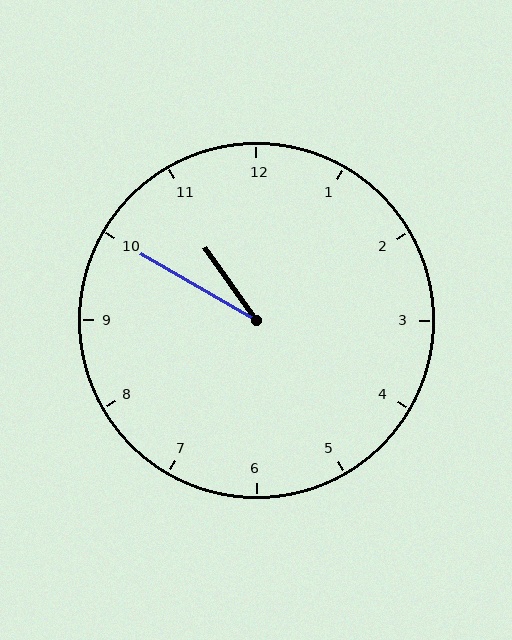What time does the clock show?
10:50.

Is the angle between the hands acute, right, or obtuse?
It is acute.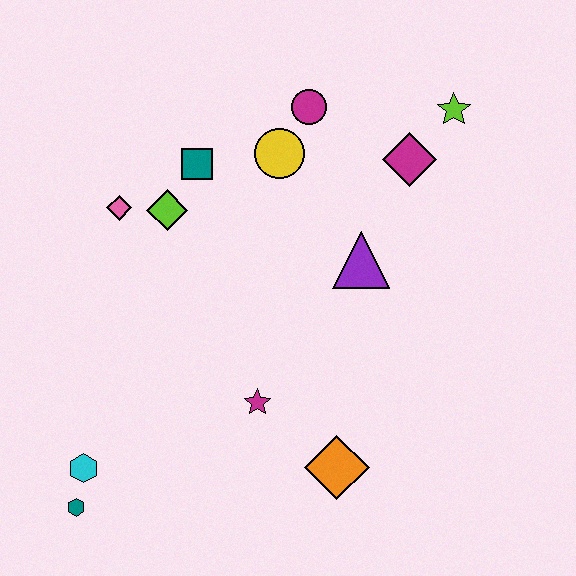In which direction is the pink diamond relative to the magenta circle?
The pink diamond is to the left of the magenta circle.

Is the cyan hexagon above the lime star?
No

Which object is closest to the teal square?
The lime diamond is closest to the teal square.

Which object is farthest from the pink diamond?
The lime star is farthest from the pink diamond.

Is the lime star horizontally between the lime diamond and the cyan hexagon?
No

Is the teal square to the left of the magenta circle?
Yes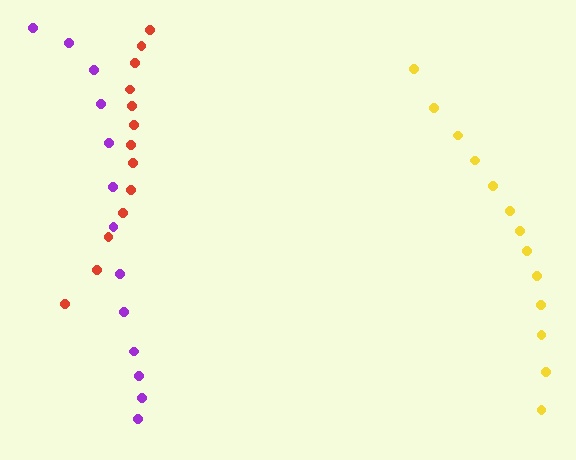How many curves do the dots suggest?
There are 3 distinct paths.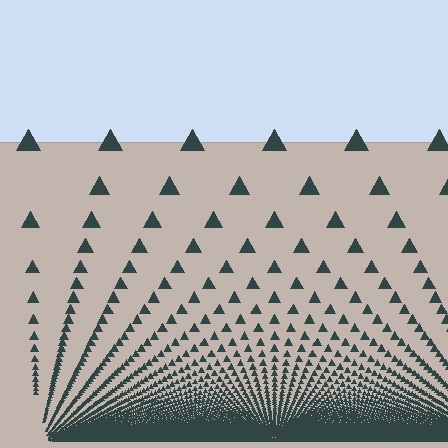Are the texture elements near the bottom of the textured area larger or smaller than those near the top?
Smaller. The gradient is inverted — elements near the bottom are smaller and denser.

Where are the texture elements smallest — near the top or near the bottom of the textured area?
Near the bottom.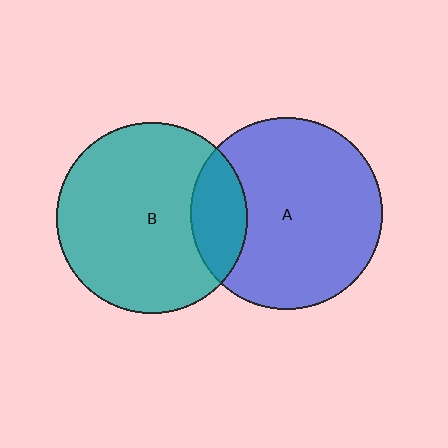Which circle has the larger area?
Circle A (blue).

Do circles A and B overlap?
Yes.